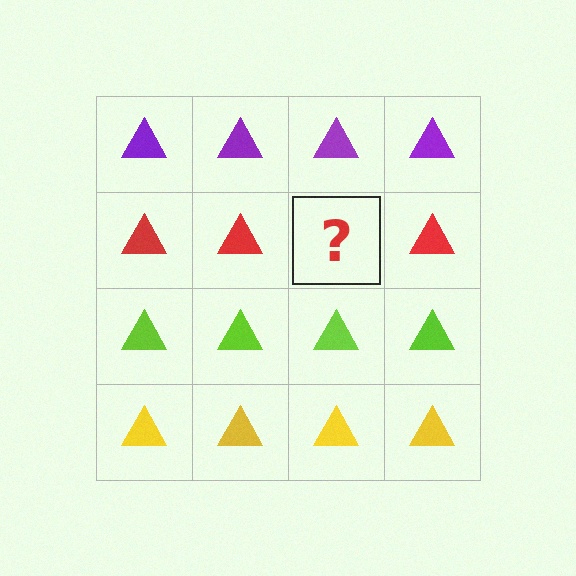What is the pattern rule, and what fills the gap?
The rule is that each row has a consistent color. The gap should be filled with a red triangle.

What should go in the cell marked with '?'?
The missing cell should contain a red triangle.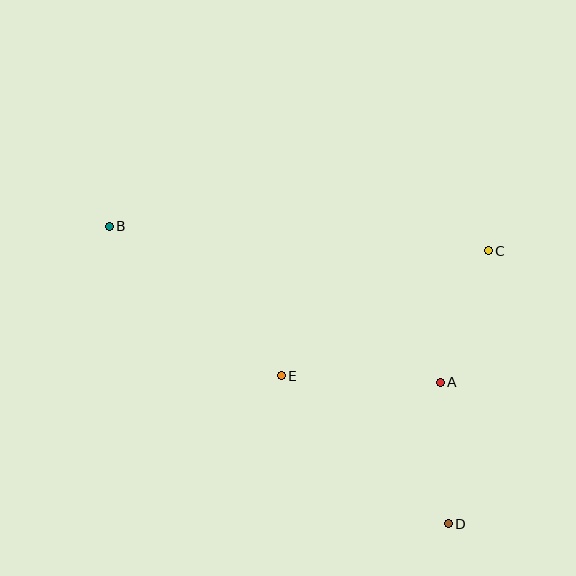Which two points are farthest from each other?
Points B and D are farthest from each other.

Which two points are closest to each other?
Points A and C are closest to each other.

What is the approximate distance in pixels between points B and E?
The distance between B and E is approximately 228 pixels.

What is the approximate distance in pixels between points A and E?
The distance between A and E is approximately 159 pixels.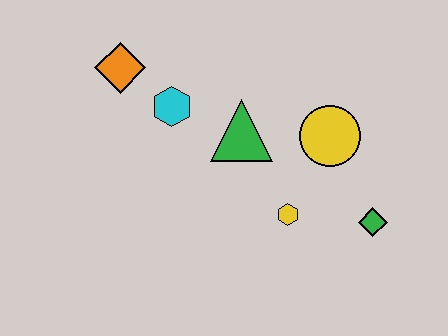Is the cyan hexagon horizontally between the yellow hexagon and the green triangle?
No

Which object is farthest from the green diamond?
The orange diamond is farthest from the green diamond.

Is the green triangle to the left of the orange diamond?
No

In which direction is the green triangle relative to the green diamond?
The green triangle is to the left of the green diamond.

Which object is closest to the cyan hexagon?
The orange diamond is closest to the cyan hexagon.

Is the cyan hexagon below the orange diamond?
Yes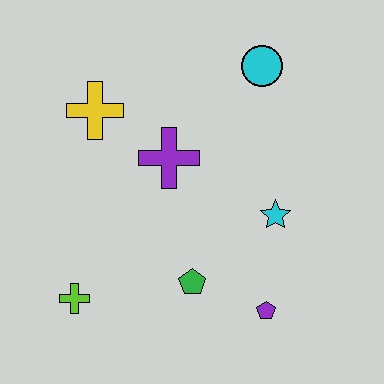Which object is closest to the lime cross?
The green pentagon is closest to the lime cross.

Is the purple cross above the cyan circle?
No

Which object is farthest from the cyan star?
The lime cross is farthest from the cyan star.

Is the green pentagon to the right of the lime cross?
Yes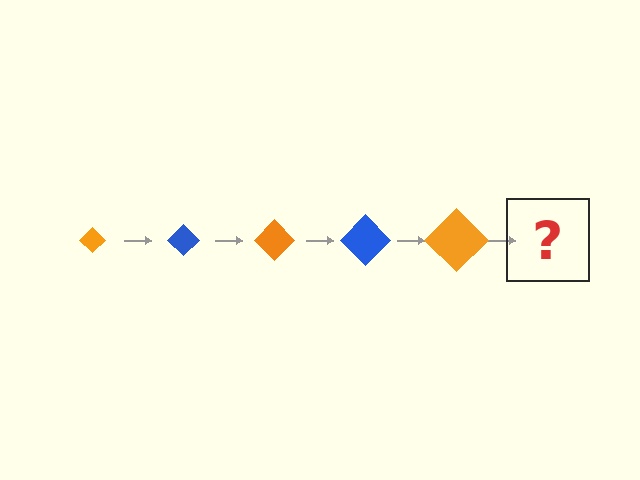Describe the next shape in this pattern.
It should be a blue diamond, larger than the previous one.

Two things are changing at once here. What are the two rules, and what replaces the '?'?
The two rules are that the diamond grows larger each step and the color cycles through orange and blue. The '?' should be a blue diamond, larger than the previous one.